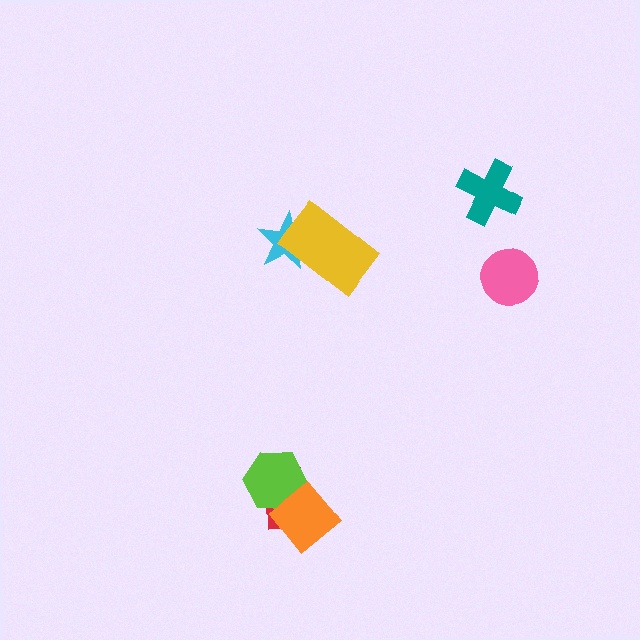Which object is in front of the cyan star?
The yellow rectangle is in front of the cyan star.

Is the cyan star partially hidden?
Yes, it is partially covered by another shape.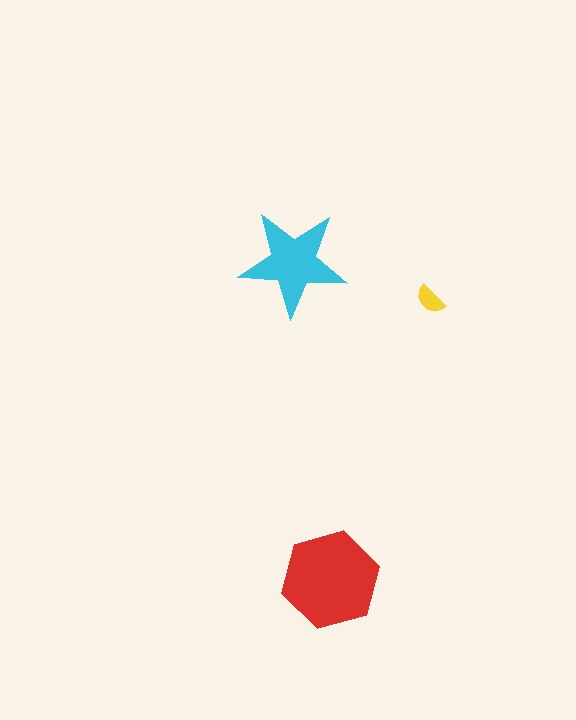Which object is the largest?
The red hexagon.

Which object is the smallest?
The yellow semicircle.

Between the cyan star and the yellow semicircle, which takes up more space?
The cyan star.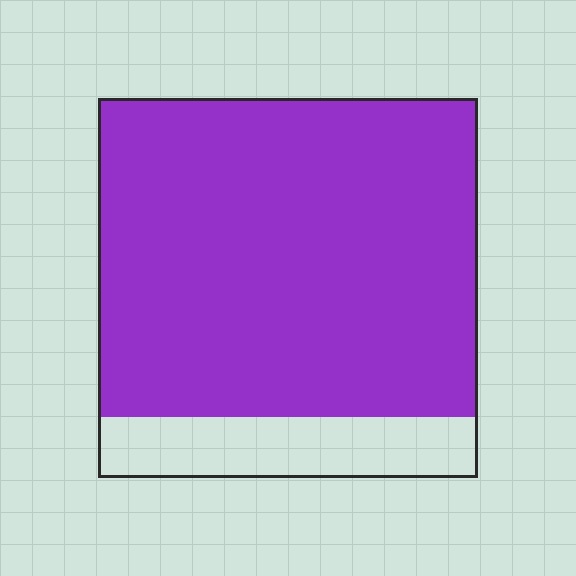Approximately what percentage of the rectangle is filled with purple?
Approximately 85%.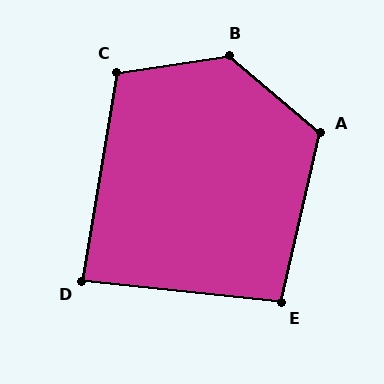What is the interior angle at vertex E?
Approximately 97 degrees (obtuse).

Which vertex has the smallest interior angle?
D, at approximately 87 degrees.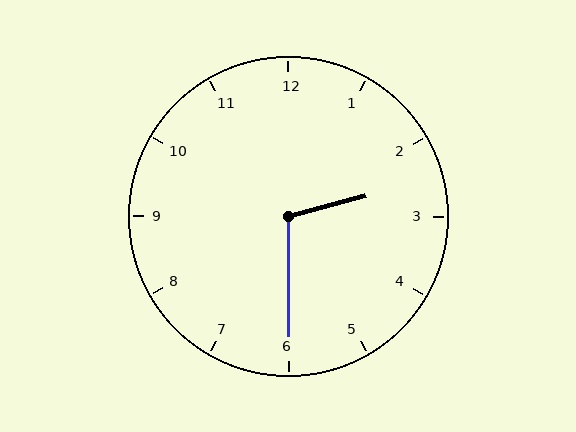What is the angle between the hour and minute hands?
Approximately 105 degrees.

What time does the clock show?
2:30.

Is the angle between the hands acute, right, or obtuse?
It is obtuse.